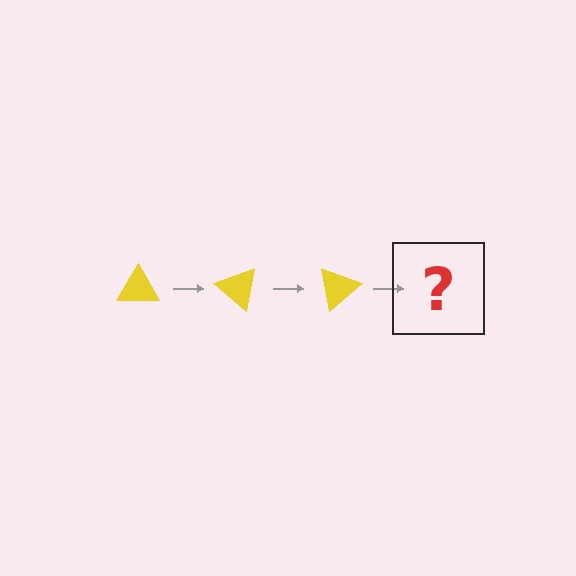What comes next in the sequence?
The next element should be a yellow triangle rotated 120 degrees.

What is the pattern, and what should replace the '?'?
The pattern is that the triangle rotates 40 degrees each step. The '?' should be a yellow triangle rotated 120 degrees.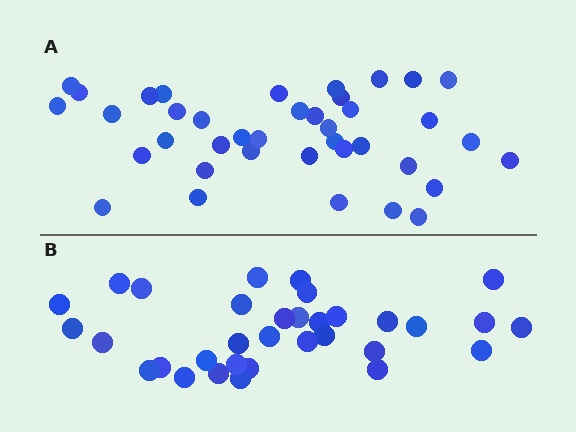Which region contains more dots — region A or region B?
Region A (the top region) has more dots.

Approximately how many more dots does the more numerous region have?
Region A has about 6 more dots than region B.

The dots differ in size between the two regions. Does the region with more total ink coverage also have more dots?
No. Region B has more total ink coverage because its dots are larger, but region A actually contains more individual dots. Total area can be misleading — the number of items is what matters here.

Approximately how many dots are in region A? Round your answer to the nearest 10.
About 40 dots. (The exact count is 39, which rounds to 40.)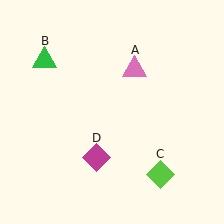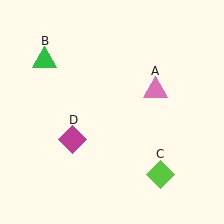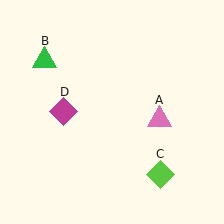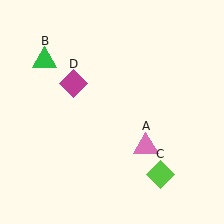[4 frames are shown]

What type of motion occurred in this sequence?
The pink triangle (object A), magenta diamond (object D) rotated clockwise around the center of the scene.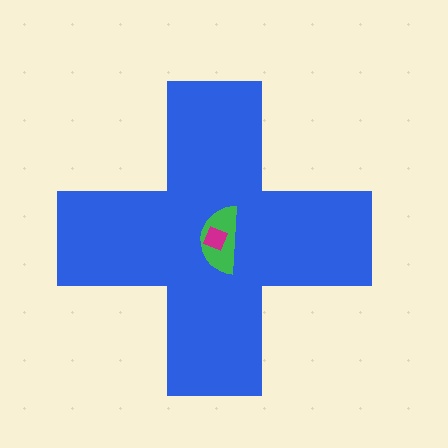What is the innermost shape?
The magenta diamond.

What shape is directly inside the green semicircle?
The magenta diamond.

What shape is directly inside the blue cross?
The green semicircle.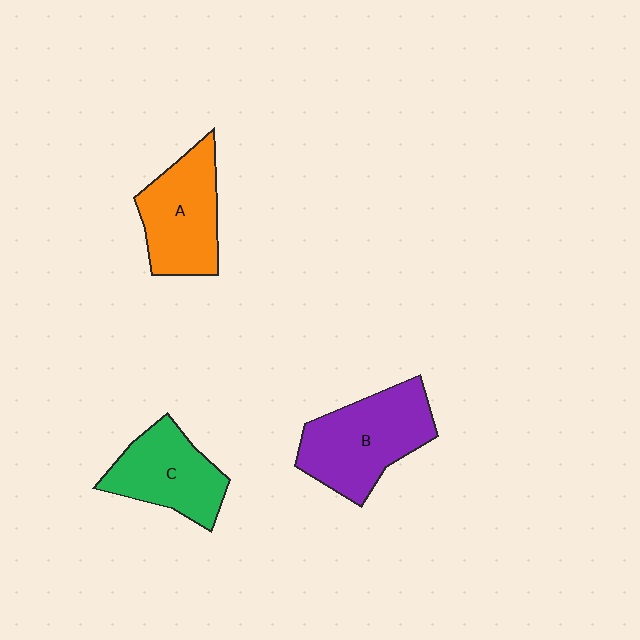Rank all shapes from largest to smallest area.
From largest to smallest: B (purple), A (orange), C (green).